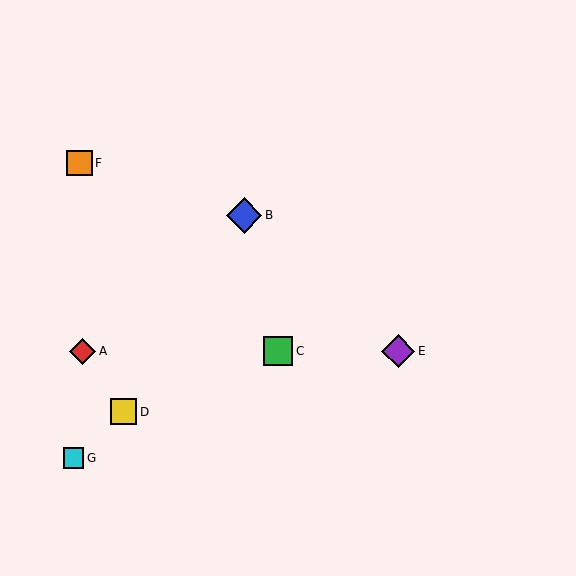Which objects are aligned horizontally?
Objects A, C, E are aligned horizontally.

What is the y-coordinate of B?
Object B is at y≈215.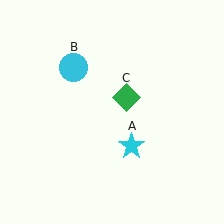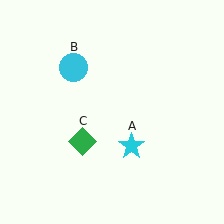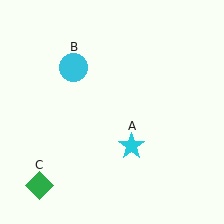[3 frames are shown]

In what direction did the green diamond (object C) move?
The green diamond (object C) moved down and to the left.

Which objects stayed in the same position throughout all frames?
Cyan star (object A) and cyan circle (object B) remained stationary.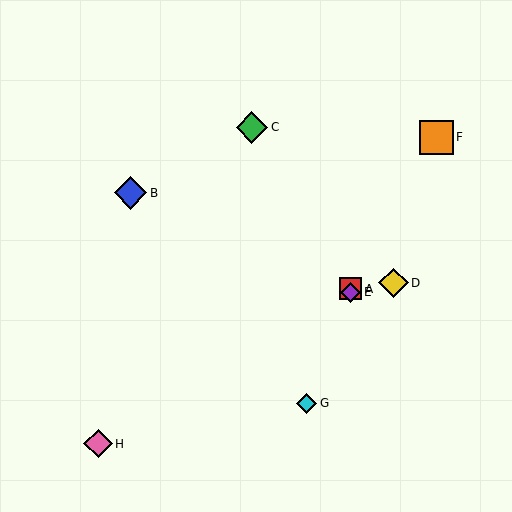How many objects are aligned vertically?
2 objects (A, E) are aligned vertically.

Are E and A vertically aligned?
Yes, both are at x≈350.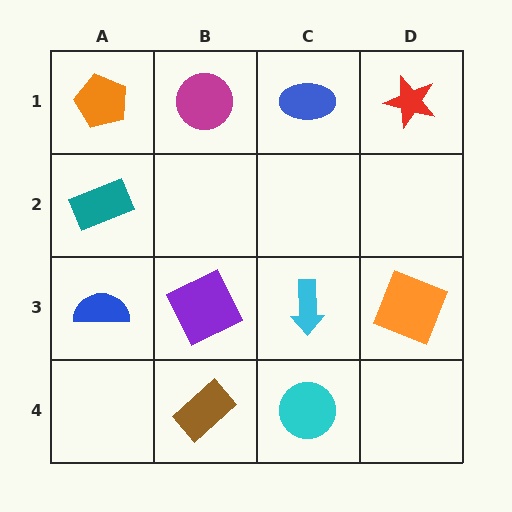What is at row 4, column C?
A cyan circle.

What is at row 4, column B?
A brown rectangle.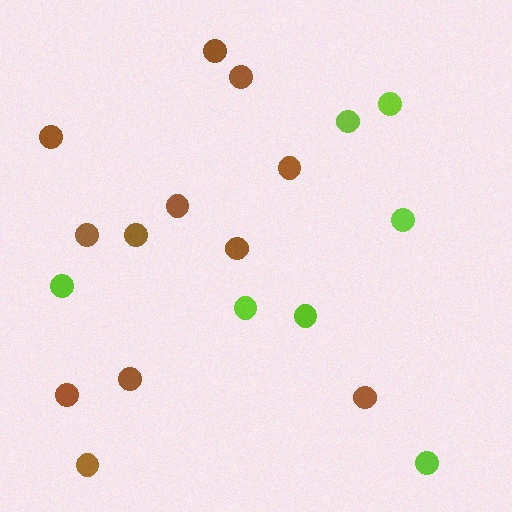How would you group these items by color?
There are 2 groups: one group of brown circles (12) and one group of lime circles (7).